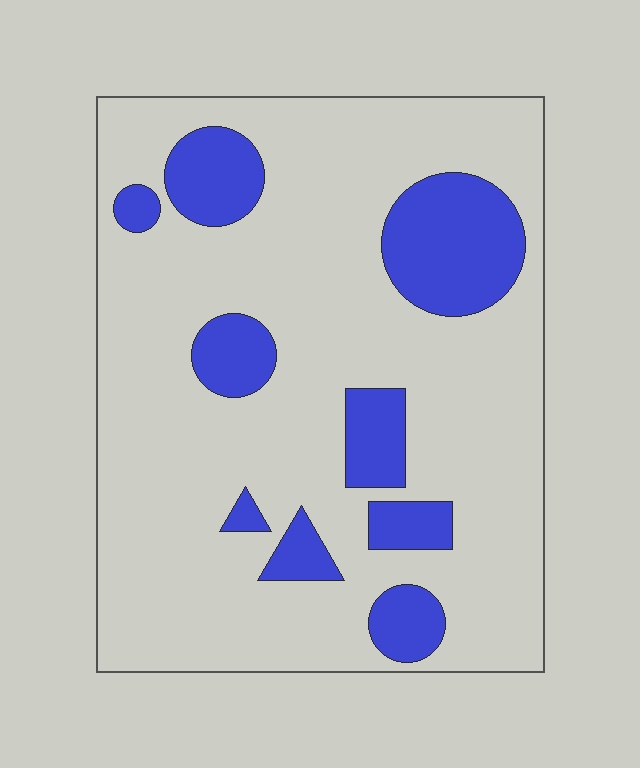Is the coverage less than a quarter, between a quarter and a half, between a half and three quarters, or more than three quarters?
Less than a quarter.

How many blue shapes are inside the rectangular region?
9.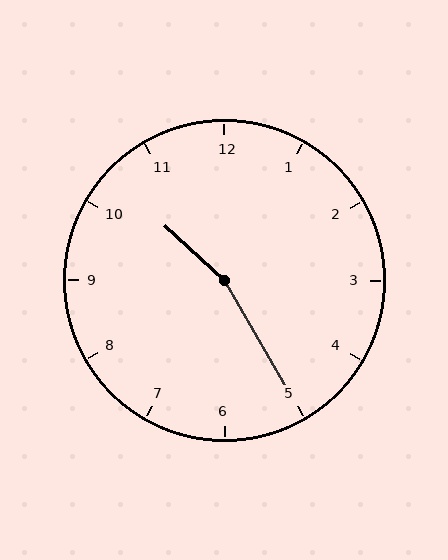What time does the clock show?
10:25.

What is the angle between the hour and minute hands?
Approximately 162 degrees.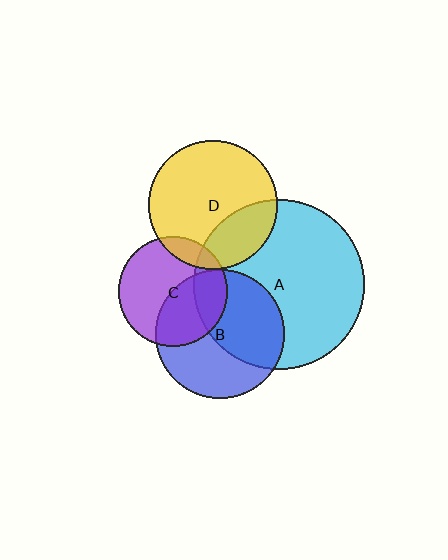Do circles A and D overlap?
Yes.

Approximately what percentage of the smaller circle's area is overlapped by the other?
Approximately 25%.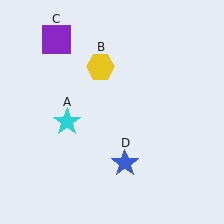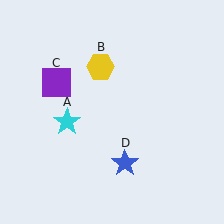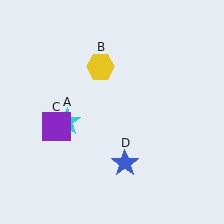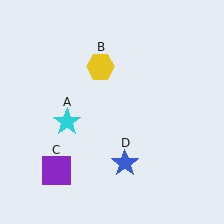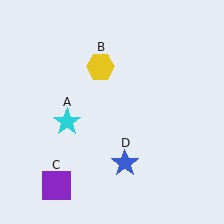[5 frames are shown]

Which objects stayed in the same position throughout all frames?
Cyan star (object A) and yellow hexagon (object B) and blue star (object D) remained stationary.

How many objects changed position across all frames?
1 object changed position: purple square (object C).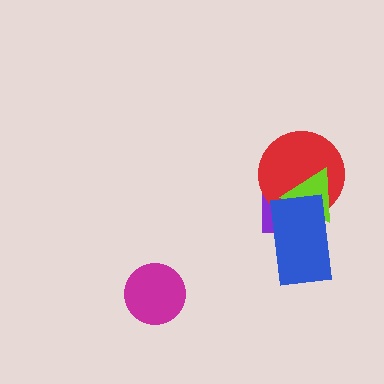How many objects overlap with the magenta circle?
0 objects overlap with the magenta circle.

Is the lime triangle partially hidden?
Yes, it is partially covered by another shape.